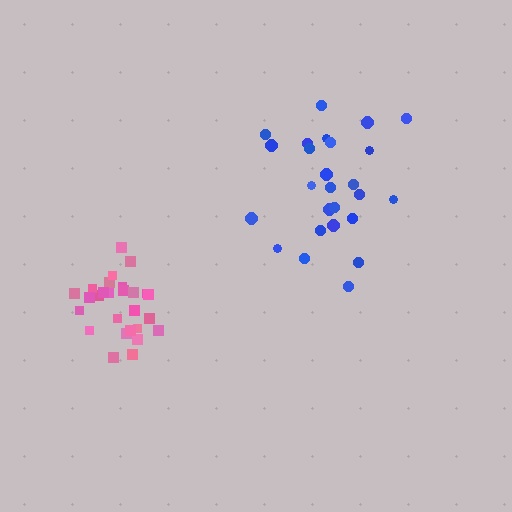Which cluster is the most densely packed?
Pink.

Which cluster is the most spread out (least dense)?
Blue.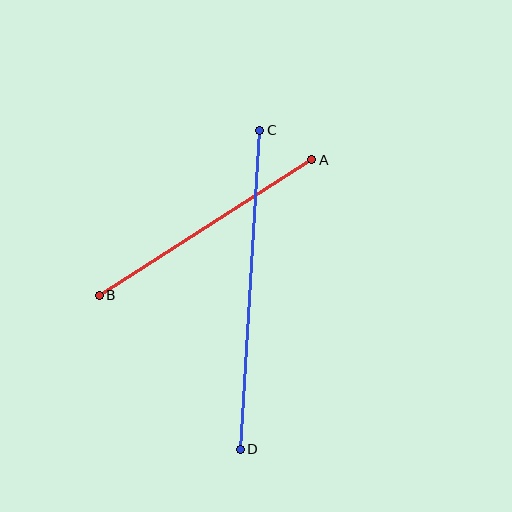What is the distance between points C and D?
The distance is approximately 320 pixels.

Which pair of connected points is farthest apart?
Points C and D are farthest apart.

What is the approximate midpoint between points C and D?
The midpoint is at approximately (250, 290) pixels.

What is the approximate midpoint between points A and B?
The midpoint is at approximately (205, 228) pixels.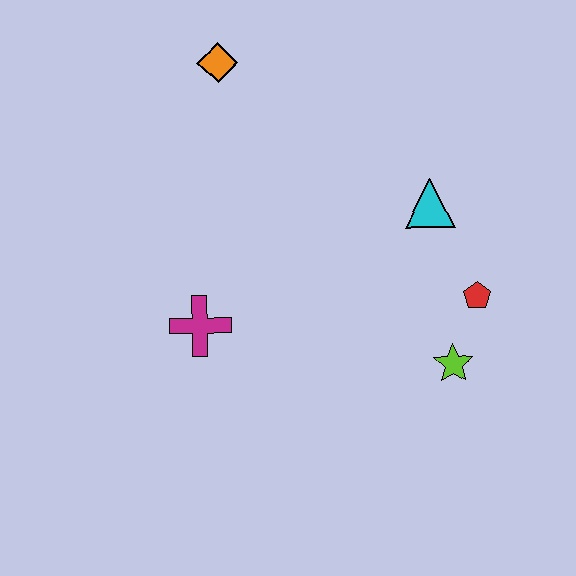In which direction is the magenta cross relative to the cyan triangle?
The magenta cross is to the left of the cyan triangle.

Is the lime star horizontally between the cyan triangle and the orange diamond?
No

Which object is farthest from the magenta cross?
The red pentagon is farthest from the magenta cross.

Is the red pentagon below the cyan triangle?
Yes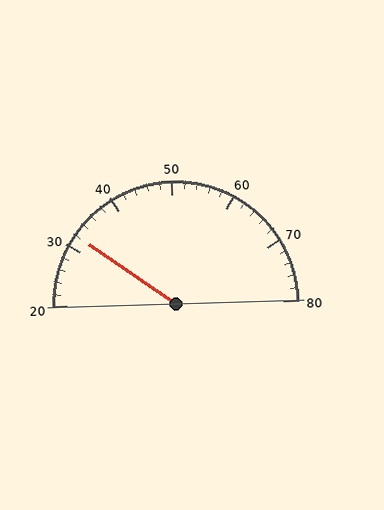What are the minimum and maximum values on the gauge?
The gauge ranges from 20 to 80.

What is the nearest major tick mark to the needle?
The nearest major tick mark is 30.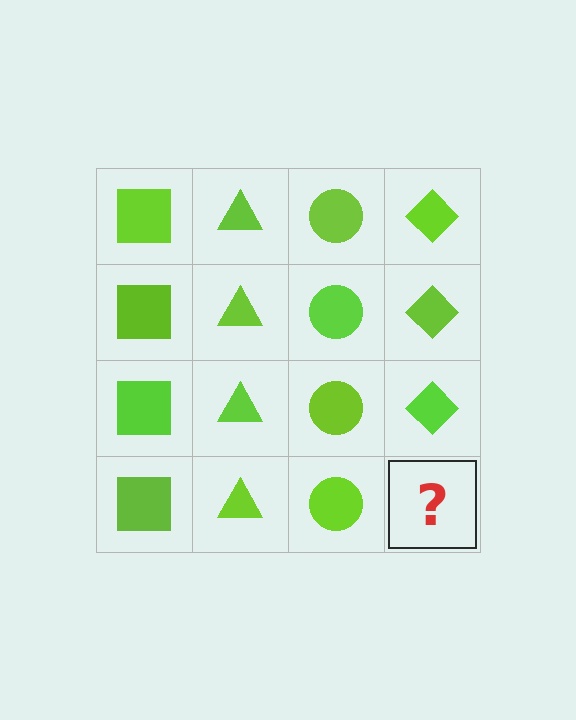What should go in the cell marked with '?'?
The missing cell should contain a lime diamond.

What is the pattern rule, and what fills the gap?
The rule is that each column has a consistent shape. The gap should be filled with a lime diamond.